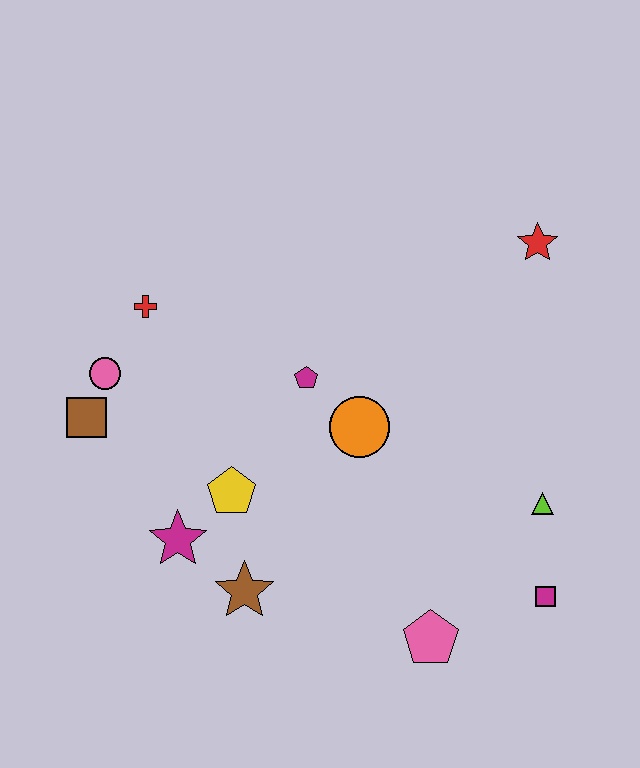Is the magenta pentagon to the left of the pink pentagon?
Yes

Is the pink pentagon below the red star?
Yes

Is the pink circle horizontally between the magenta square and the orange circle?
No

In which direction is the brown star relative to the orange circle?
The brown star is below the orange circle.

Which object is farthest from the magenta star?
The red star is farthest from the magenta star.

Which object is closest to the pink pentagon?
The magenta square is closest to the pink pentagon.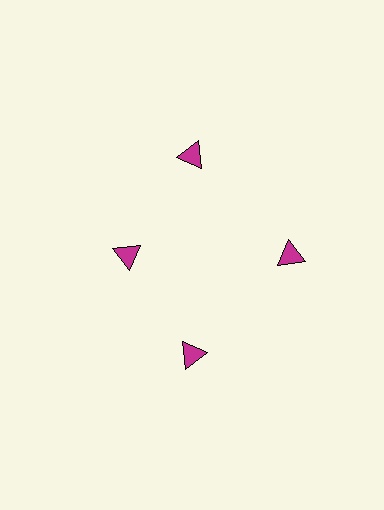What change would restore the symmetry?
The symmetry would be restored by moving it outward, back onto the ring so that all 4 triangles sit at equal angles and equal distance from the center.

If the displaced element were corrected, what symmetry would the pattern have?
It would have 4-fold rotational symmetry — the pattern would map onto itself every 90 degrees.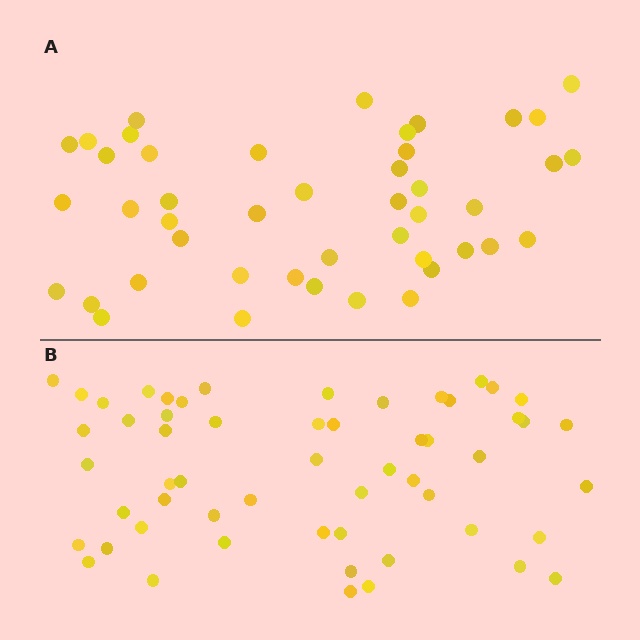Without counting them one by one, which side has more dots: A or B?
Region B (the bottom region) has more dots.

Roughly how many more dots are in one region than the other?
Region B has roughly 12 or so more dots than region A.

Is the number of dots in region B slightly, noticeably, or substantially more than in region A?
Region B has only slightly more — the two regions are fairly close. The ratio is roughly 1.2 to 1.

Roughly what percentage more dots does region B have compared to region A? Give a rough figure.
About 25% more.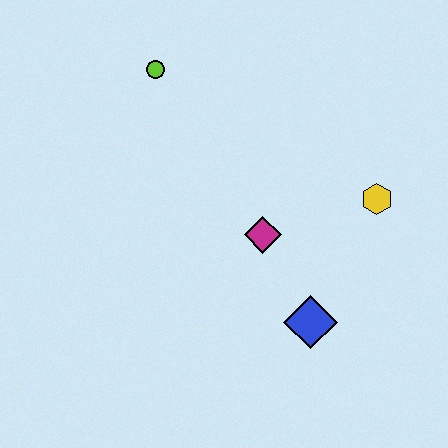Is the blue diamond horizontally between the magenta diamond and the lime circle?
No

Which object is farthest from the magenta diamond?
The lime circle is farthest from the magenta diamond.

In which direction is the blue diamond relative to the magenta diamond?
The blue diamond is below the magenta diamond.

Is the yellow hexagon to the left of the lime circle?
No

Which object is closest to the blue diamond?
The magenta diamond is closest to the blue diamond.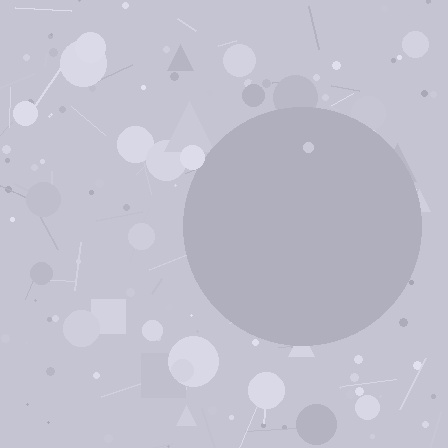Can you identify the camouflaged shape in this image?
The camouflaged shape is a circle.